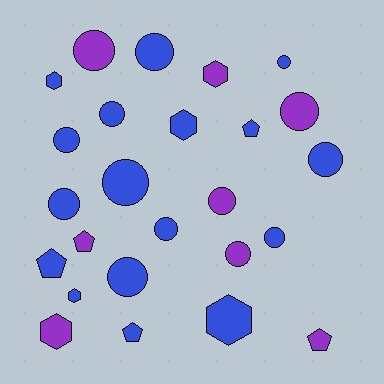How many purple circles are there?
There are 4 purple circles.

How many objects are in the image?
There are 25 objects.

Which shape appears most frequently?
Circle, with 14 objects.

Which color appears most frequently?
Blue, with 17 objects.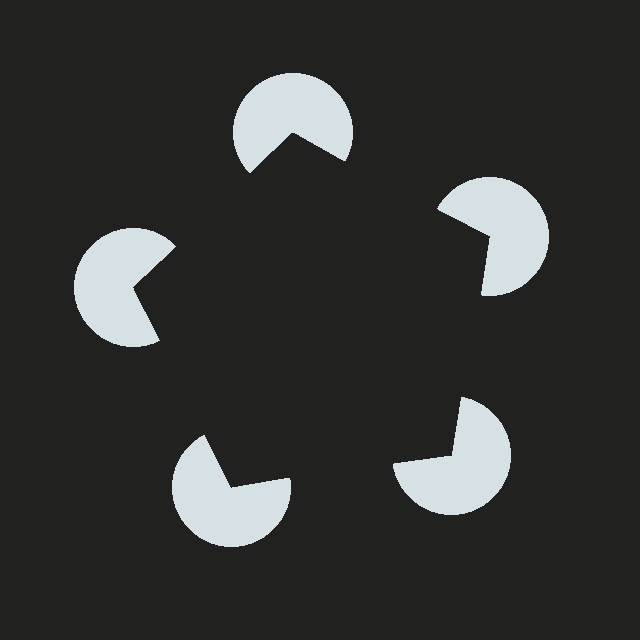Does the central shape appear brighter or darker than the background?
It typically appears slightly darker than the background, even though no actual brightness change is drawn.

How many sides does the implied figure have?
5 sides.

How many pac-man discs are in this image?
There are 5 — one at each vertex of the illusory pentagon.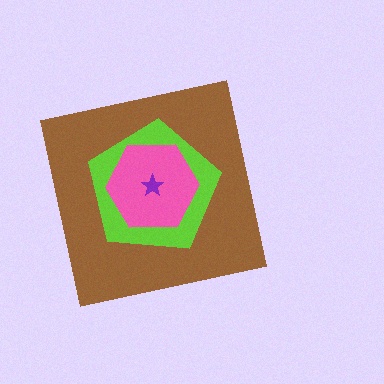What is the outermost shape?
The brown square.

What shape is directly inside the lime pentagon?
The pink hexagon.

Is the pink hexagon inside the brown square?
Yes.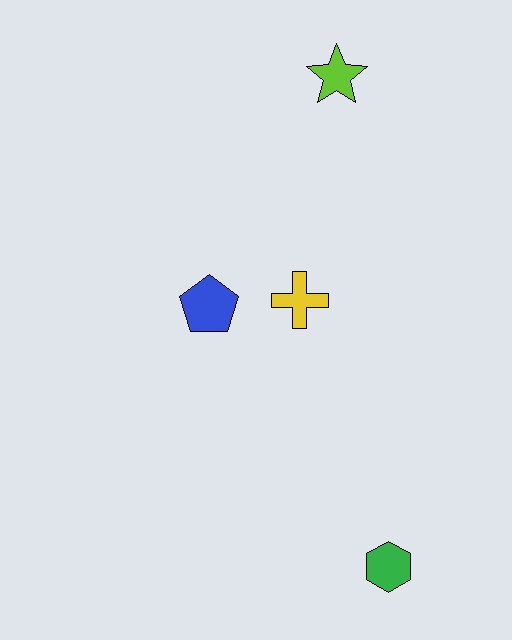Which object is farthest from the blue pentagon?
The green hexagon is farthest from the blue pentagon.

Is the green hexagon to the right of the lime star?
Yes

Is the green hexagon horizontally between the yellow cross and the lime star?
No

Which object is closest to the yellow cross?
The blue pentagon is closest to the yellow cross.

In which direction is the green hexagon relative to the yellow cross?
The green hexagon is below the yellow cross.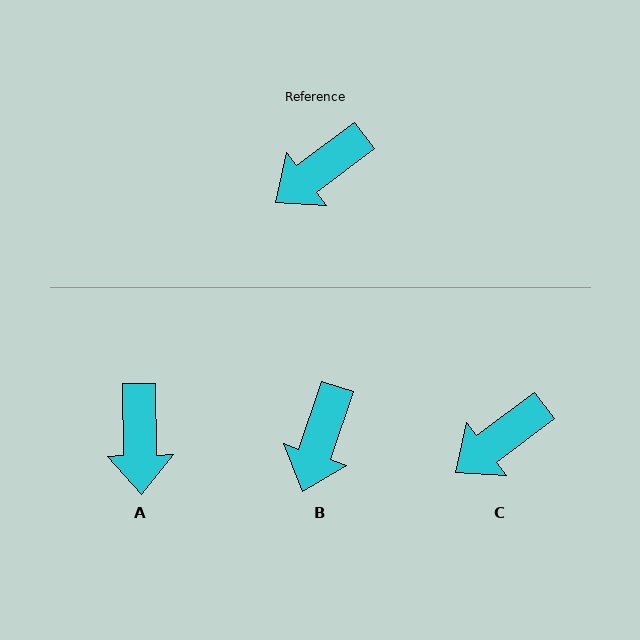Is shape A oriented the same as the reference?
No, it is off by about 54 degrees.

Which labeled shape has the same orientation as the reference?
C.